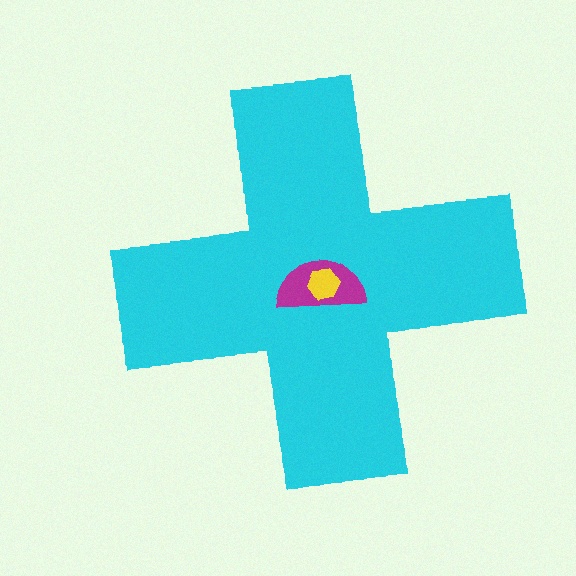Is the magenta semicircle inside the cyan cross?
Yes.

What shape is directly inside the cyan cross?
The magenta semicircle.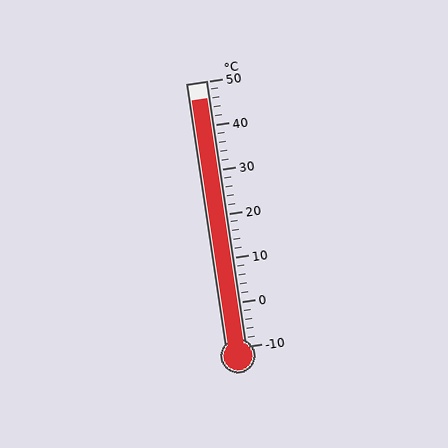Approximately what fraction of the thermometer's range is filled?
The thermometer is filled to approximately 95% of its range.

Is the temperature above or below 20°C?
The temperature is above 20°C.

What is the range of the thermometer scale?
The thermometer scale ranges from -10°C to 50°C.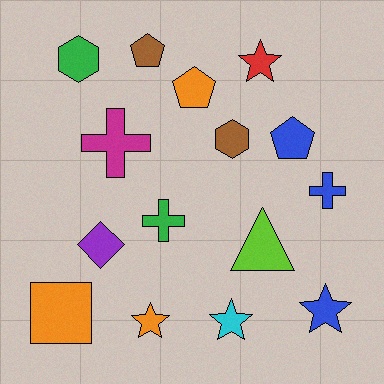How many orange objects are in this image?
There are 3 orange objects.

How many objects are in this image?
There are 15 objects.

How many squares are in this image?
There is 1 square.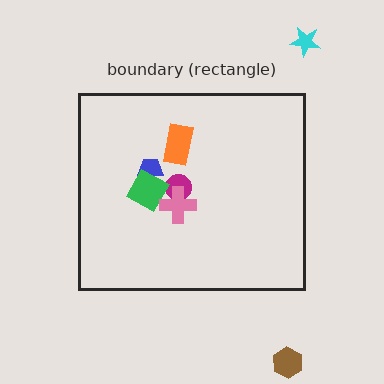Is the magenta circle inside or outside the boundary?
Inside.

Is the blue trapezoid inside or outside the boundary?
Inside.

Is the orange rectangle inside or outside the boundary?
Inside.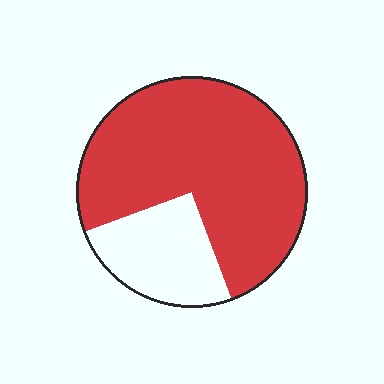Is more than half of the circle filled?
Yes.